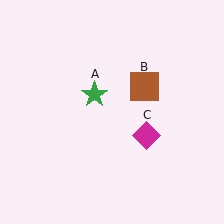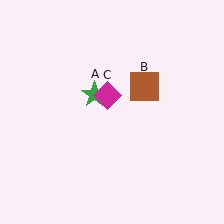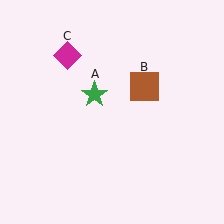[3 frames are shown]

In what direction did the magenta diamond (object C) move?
The magenta diamond (object C) moved up and to the left.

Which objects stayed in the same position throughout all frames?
Green star (object A) and brown square (object B) remained stationary.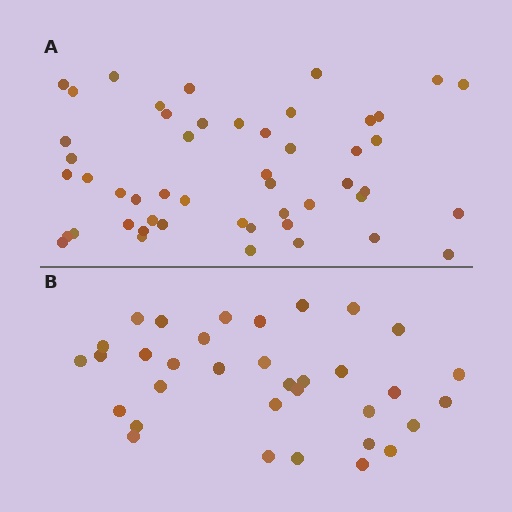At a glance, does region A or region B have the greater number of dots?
Region A (the top region) has more dots.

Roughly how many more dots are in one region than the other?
Region A has approximately 15 more dots than region B.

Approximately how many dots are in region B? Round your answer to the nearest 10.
About 30 dots. (The exact count is 34, which rounds to 30.)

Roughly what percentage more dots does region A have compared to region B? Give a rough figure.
About 45% more.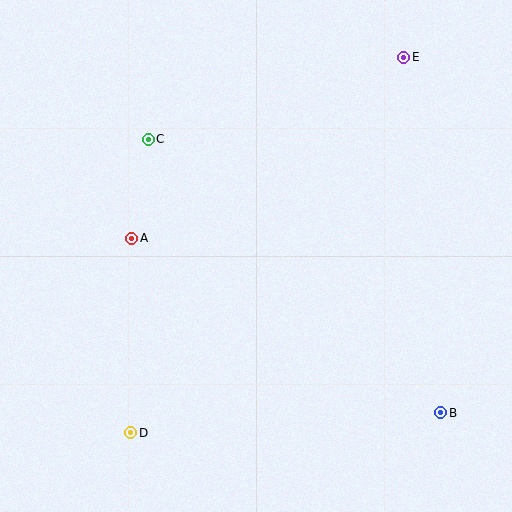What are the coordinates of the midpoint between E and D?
The midpoint between E and D is at (267, 245).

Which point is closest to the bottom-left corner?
Point D is closest to the bottom-left corner.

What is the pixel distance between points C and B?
The distance between C and B is 400 pixels.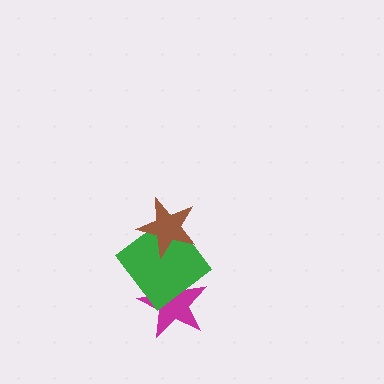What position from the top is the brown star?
The brown star is 1st from the top.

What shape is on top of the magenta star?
The green diamond is on top of the magenta star.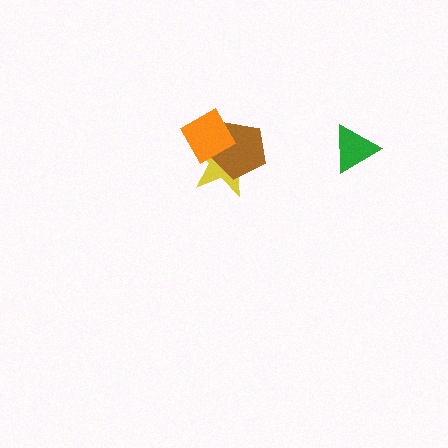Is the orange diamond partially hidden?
No, no other shape covers it.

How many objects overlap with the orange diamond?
2 objects overlap with the orange diamond.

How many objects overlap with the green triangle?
0 objects overlap with the green triangle.